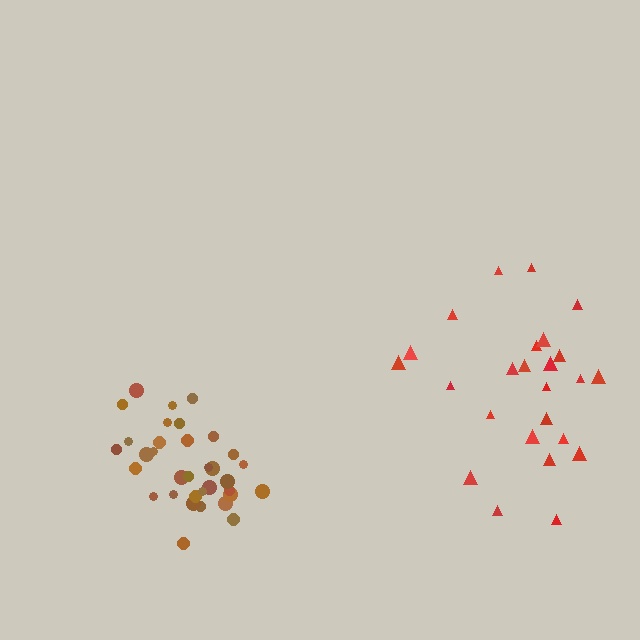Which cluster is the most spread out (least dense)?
Red.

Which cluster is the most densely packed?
Brown.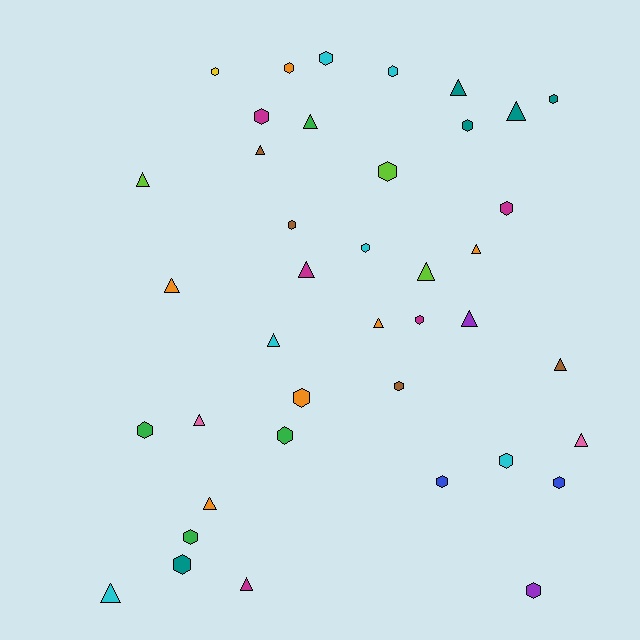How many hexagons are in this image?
There are 22 hexagons.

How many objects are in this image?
There are 40 objects.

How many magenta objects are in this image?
There are 5 magenta objects.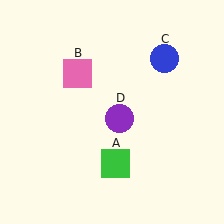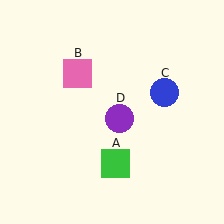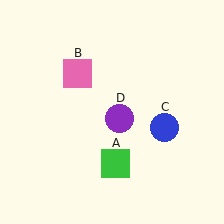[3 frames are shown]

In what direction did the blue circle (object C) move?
The blue circle (object C) moved down.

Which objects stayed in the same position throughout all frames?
Green square (object A) and pink square (object B) and purple circle (object D) remained stationary.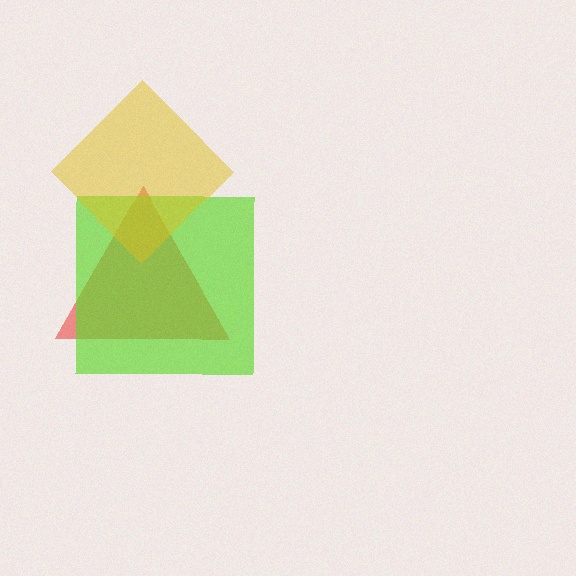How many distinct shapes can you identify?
There are 3 distinct shapes: a red triangle, a lime square, a yellow diamond.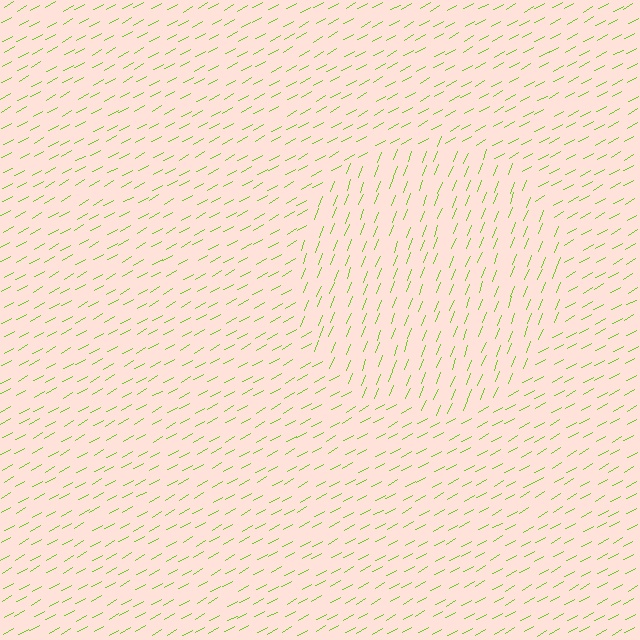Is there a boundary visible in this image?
Yes, there is a texture boundary formed by a change in line orientation.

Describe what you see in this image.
The image is filled with small lime line segments. A circle region in the image has lines oriented differently from the surrounding lines, creating a visible texture boundary.